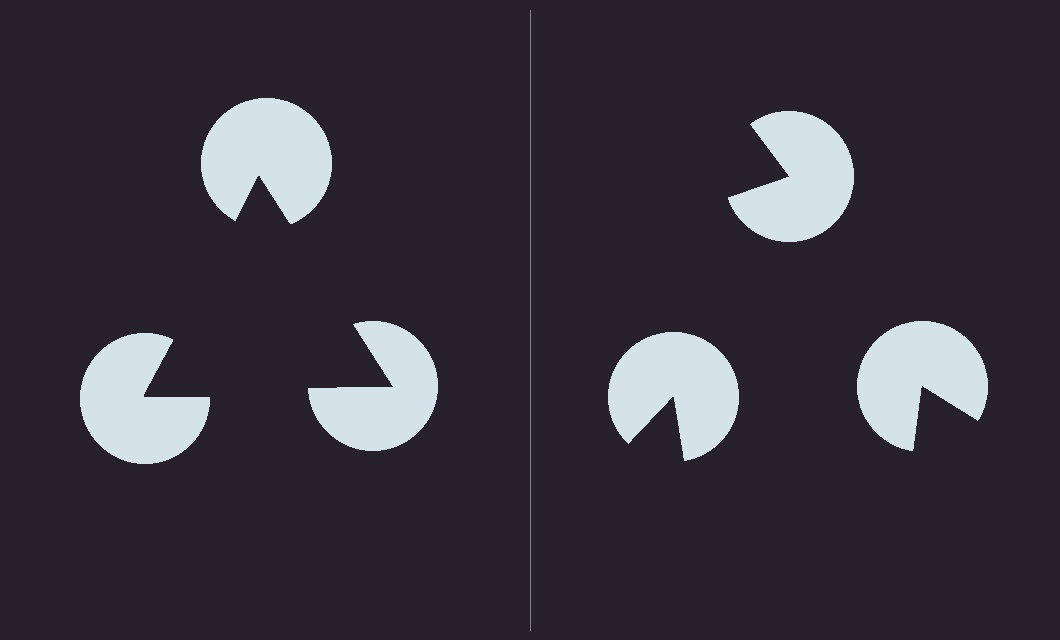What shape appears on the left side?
An illusory triangle.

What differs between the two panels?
The pac-man discs are positioned identically on both sides; only the wedge orientations differ. On the left they align to a triangle; on the right they are misaligned.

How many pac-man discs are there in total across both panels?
6 — 3 on each side.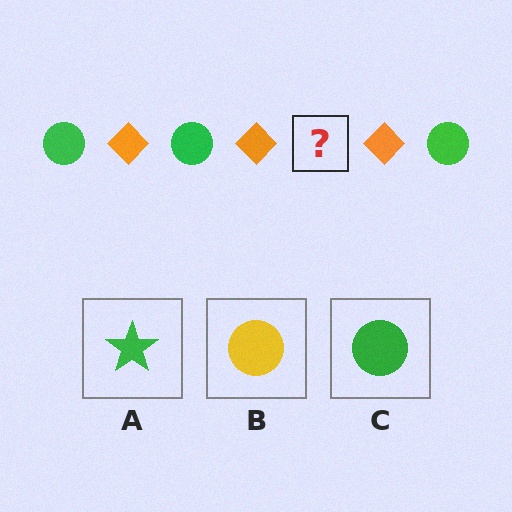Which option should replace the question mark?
Option C.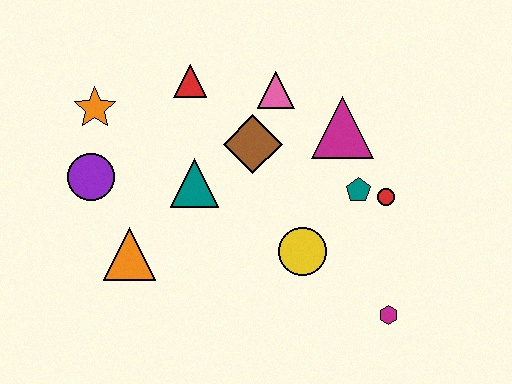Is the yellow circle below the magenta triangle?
Yes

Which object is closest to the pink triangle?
The brown diamond is closest to the pink triangle.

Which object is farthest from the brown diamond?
The magenta hexagon is farthest from the brown diamond.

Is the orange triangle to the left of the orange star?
No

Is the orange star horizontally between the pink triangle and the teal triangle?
No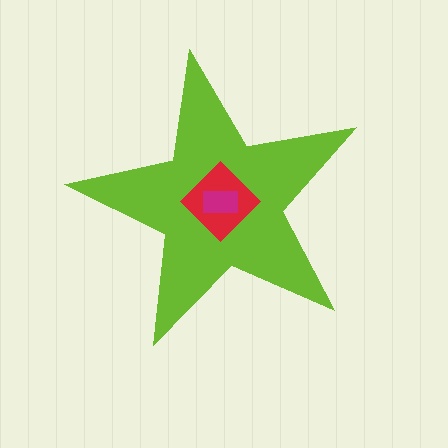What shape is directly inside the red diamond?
The magenta rectangle.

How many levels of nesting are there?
3.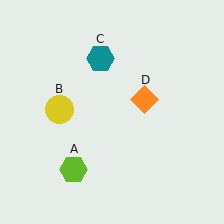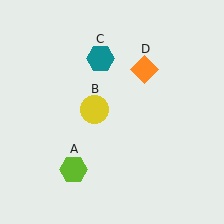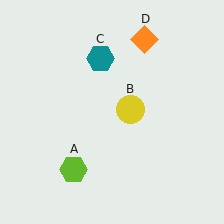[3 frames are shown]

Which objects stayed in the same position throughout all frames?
Lime hexagon (object A) and teal hexagon (object C) remained stationary.